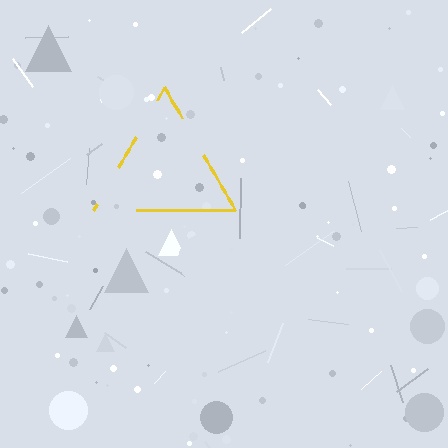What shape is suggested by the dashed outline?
The dashed outline suggests a triangle.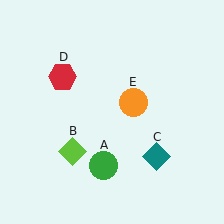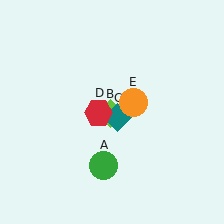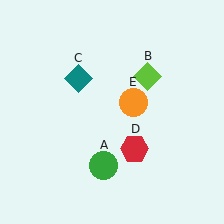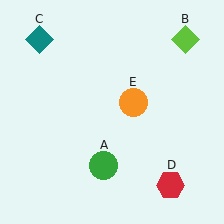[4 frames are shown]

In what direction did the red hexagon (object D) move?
The red hexagon (object D) moved down and to the right.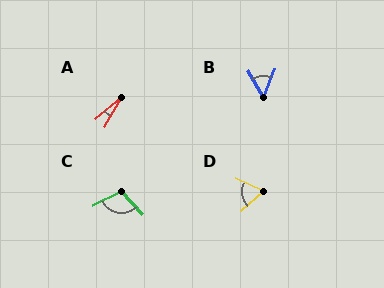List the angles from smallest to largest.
A (19°), B (52°), D (67°), C (106°).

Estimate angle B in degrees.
Approximately 52 degrees.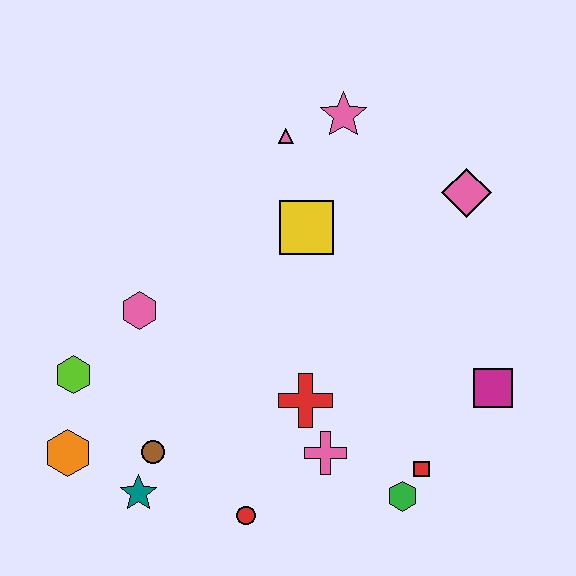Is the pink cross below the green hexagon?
No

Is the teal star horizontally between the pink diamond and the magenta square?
No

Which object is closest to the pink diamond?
The pink star is closest to the pink diamond.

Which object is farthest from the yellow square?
The orange hexagon is farthest from the yellow square.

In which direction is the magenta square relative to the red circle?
The magenta square is to the right of the red circle.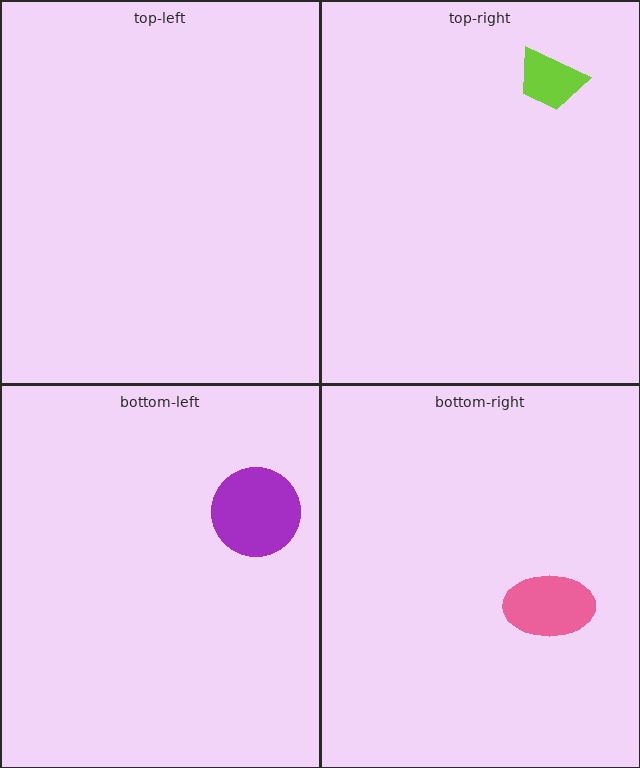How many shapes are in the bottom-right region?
1.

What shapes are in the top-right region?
The lime trapezoid.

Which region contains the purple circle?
The bottom-left region.